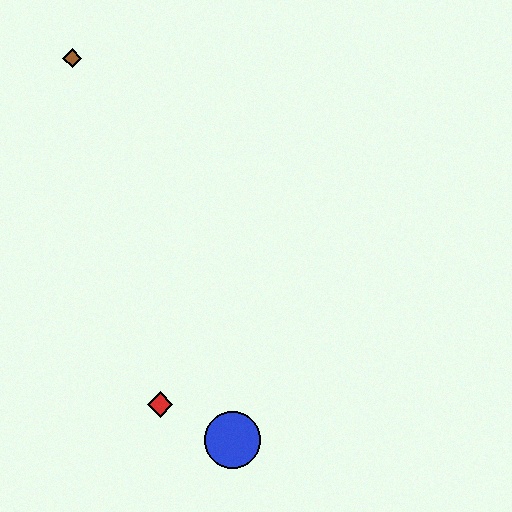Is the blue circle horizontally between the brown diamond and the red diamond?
No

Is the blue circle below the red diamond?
Yes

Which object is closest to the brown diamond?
The red diamond is closest to the brown diamond.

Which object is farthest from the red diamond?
The brown diamond is farthest from the red diamond.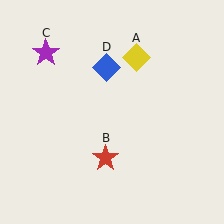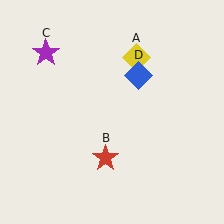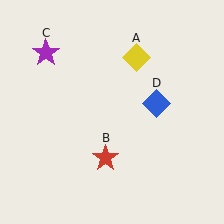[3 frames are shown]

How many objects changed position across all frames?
1 object changed position: blue diamond (object D).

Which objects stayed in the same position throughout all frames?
Yellow diamond (object A) and red star (object B) and purple star (object C) remained stationary.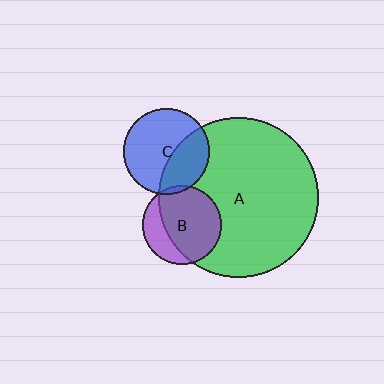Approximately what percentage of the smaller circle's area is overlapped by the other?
Approximately 70%.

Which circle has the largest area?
Circle A (green).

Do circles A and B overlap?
Yes.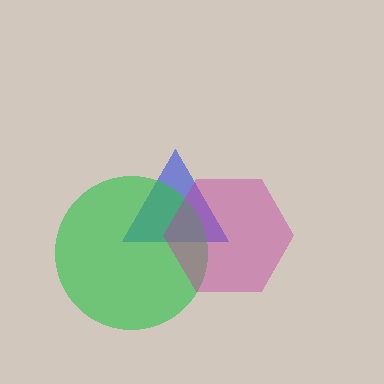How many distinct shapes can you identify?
There are 3 distinct shapes: a blue triangle, a green circle, a magenta hexagon.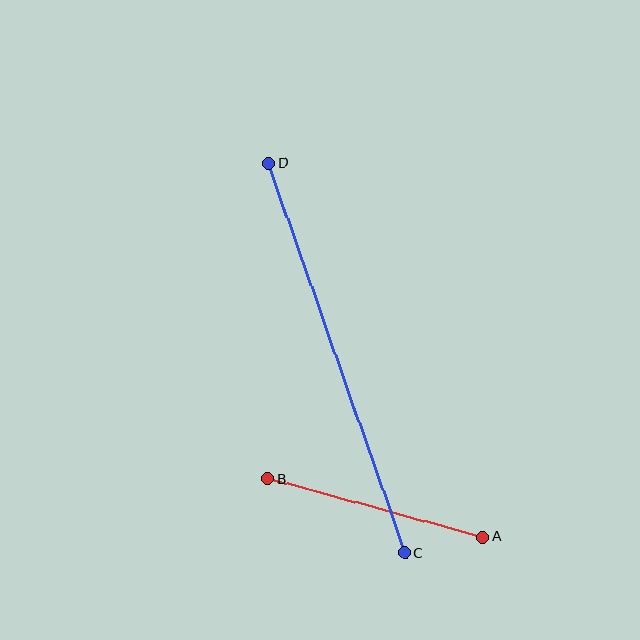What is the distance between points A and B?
The distance is approximately 223 pixels.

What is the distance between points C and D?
The distance is approximately 413 pixels.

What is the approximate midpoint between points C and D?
The midpoint is at approximately (336, 358) pixels.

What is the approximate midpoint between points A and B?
The midpoint is at approximately (375, 508) pixels.